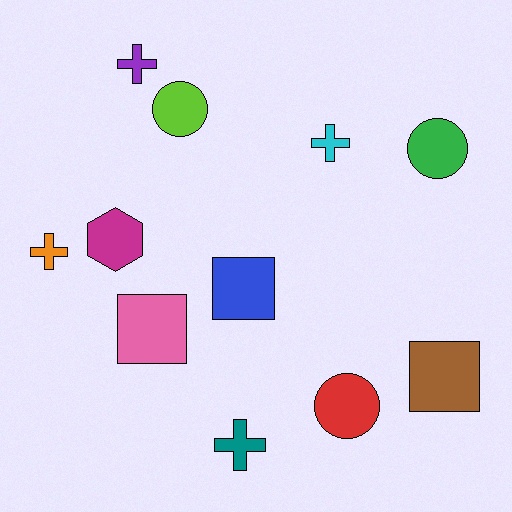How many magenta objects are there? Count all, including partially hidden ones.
There is 1 magenta object.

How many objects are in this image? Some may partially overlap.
There are 11 objects.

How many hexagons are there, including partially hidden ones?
There is 1 hexagon.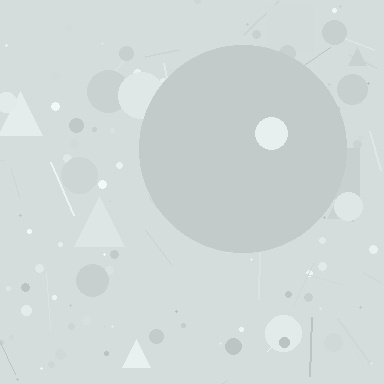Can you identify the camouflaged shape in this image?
The camouflaged shape is a circle.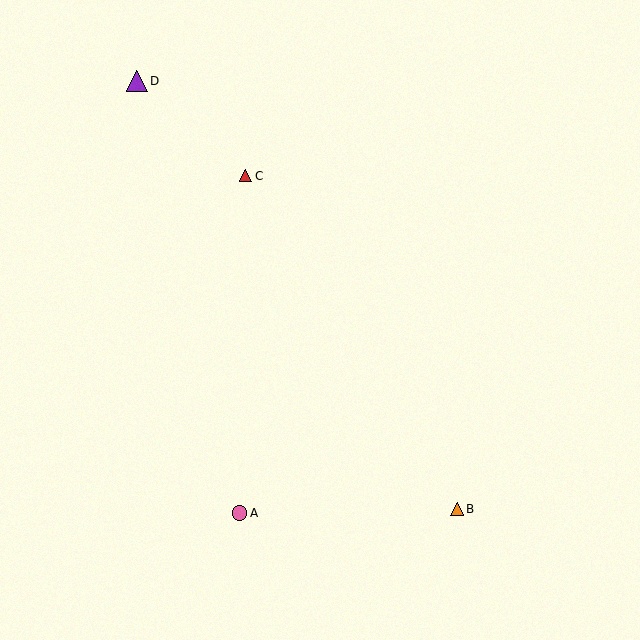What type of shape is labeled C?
Shape C is a red triangle.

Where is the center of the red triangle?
The center of the red triangle is at (246, 176).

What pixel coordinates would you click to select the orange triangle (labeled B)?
Click at (457, 509) to select the orange triangle B.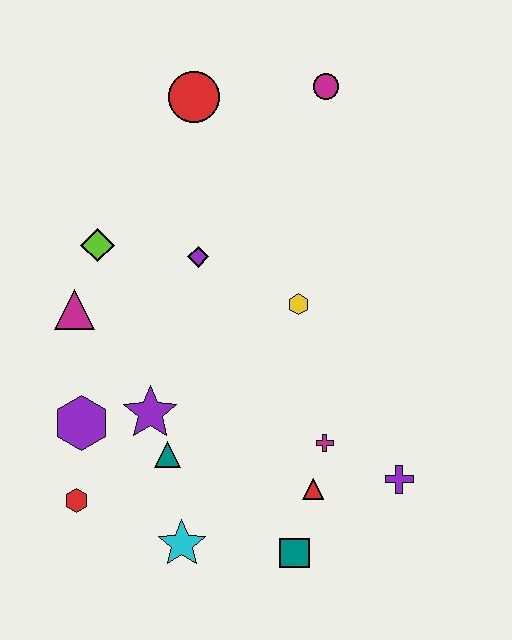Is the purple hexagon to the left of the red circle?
Yes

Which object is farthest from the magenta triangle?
The purple cross is farthest from the magenta triangle.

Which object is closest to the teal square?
The red triangle is closest to the teal square.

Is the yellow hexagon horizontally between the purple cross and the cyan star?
Yes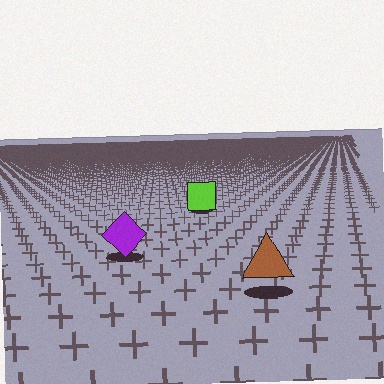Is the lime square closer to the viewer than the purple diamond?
No. The purple diamond is closer — you can tell from the texture gradient: the ground texture is coarser near it.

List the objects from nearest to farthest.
From nearest to farthest: the brown triangle, the purple diamond, the lime square.